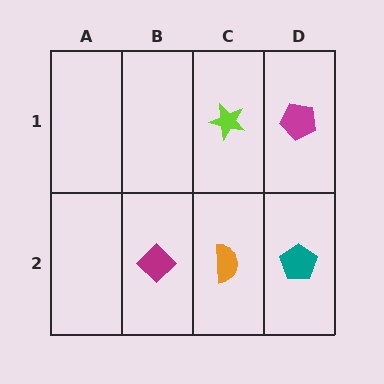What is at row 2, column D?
A teal pentagon.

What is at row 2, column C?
An orange semicircle.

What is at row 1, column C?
A lime star.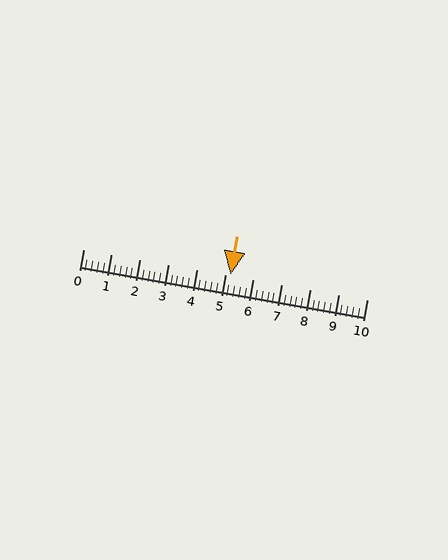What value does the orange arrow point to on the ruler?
The orange arrow points to approximately 5.2.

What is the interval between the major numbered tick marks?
The major tick marks are spaced 1 units apart.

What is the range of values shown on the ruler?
The ruler shows values from 0 to 10.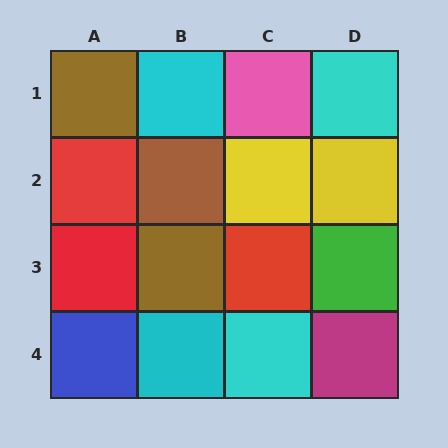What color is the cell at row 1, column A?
Brown.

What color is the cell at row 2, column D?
Yellow.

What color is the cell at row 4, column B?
Cyan.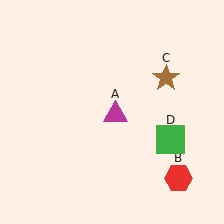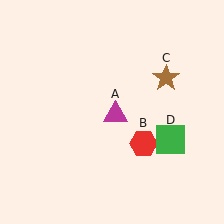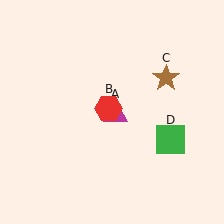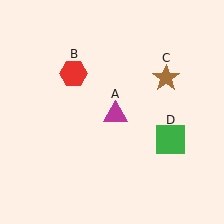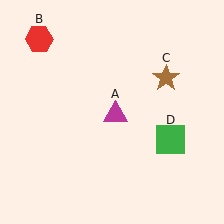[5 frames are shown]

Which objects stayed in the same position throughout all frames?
Magenta triangle (object A) and brown star (object C) and green square (object D) remained stationary.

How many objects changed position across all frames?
1 object changed position: red hexagon (object B).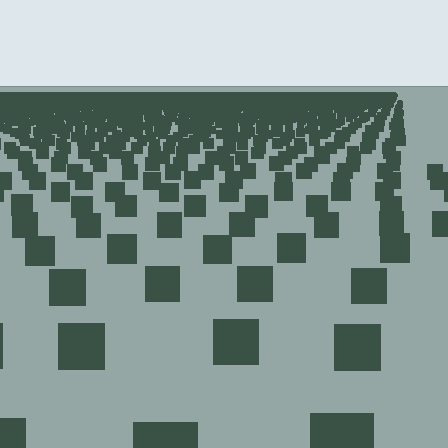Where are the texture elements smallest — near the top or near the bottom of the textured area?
Near the top.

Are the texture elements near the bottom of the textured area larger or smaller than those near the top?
Larger. Near the bottom, elements are closer to the viewer and appear at a bigger on-screen size.